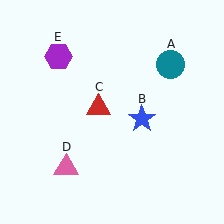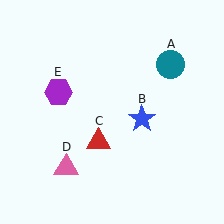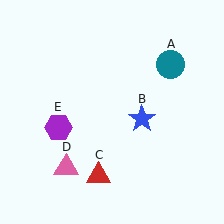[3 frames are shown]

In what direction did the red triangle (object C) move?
The red triangle (object C) moved down.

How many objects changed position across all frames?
2 objects changed position: red triangle (object C), purple hexagon (object E).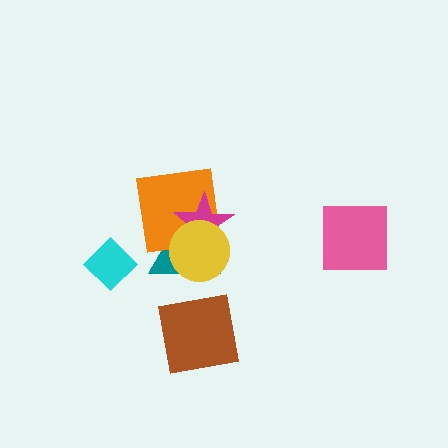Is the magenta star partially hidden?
Yes, it is partially covered by another shape.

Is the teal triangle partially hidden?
Yes, it is partially covered by another shape.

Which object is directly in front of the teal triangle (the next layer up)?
The orange square is directly in front of the teal triangle.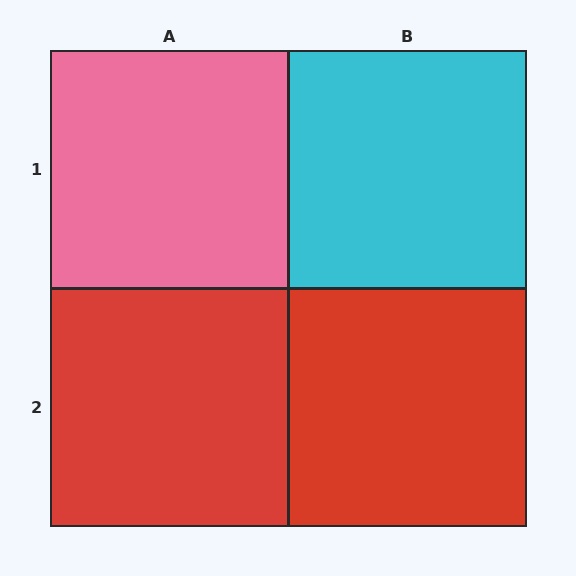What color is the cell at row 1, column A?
Pink.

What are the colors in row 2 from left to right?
Red, red.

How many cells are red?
2 cells are red.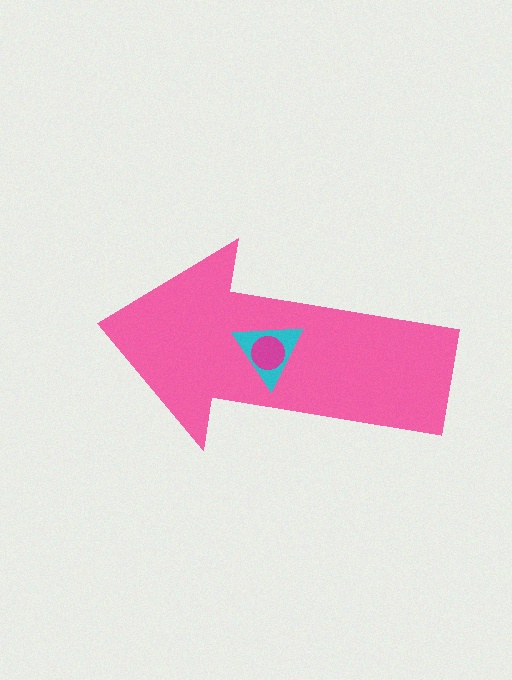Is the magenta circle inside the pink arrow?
Yes.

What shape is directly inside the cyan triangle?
The magenta circle.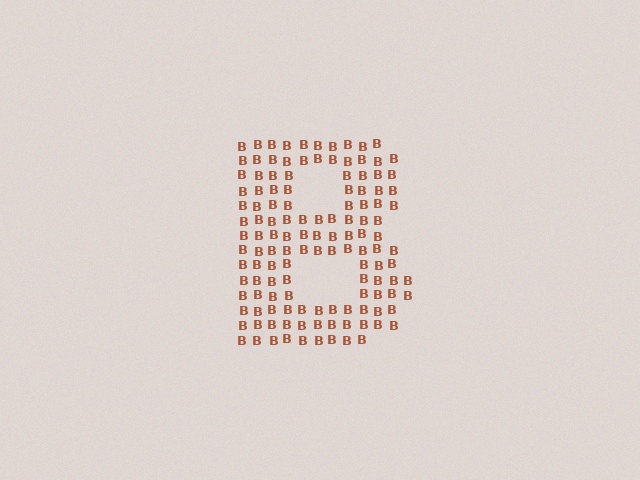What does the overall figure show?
The overall figure shows the letter B.